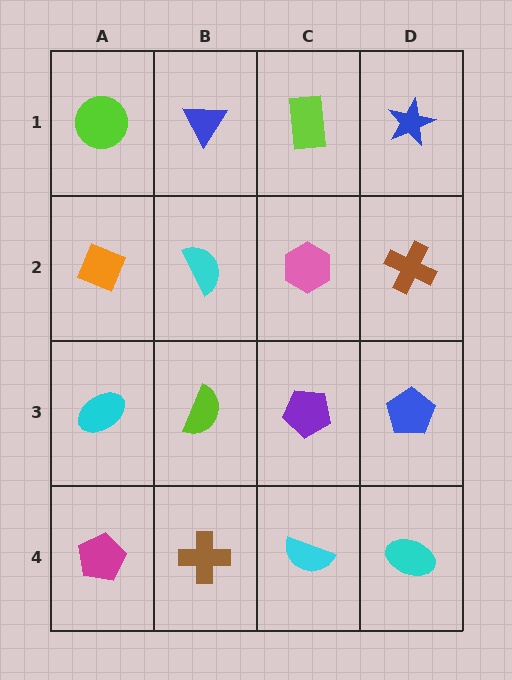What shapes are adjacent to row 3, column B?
A cyan semicircle (row 2, column B), a brown cross (row 4, column B), a cyan ellipse (row 3, column A), a purple pentagon (row 3, column C).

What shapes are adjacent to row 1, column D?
A brown cross (row 2, column D), a lime rectangle (row 1, column C).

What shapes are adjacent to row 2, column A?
A lime circle (row 1, column A), a cyan ellipse (row 3, column A), a cyan semicircle (row 2, column B).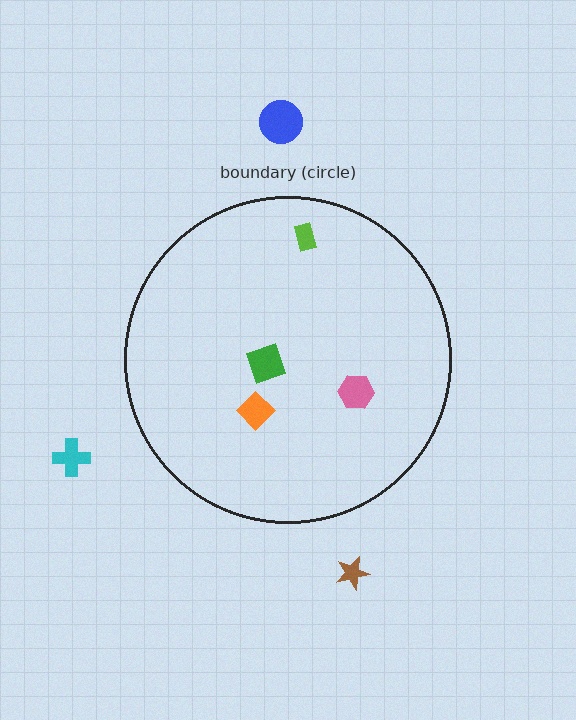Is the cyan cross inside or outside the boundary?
Outside.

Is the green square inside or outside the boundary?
Inside.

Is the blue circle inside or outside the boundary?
Outside.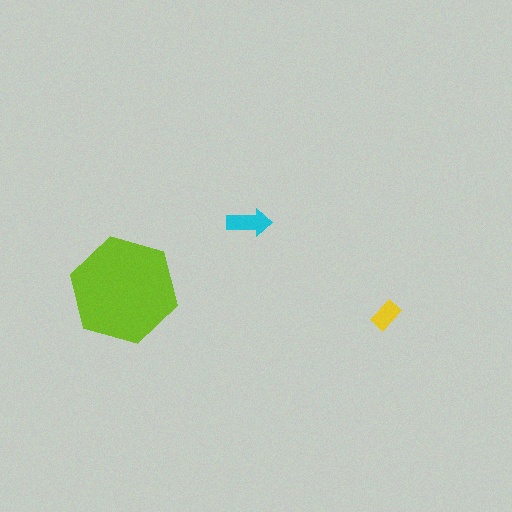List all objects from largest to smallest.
The lime hexagon, the cyan arrow, the yellow rectangle.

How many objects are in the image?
There are 3 objects in the image.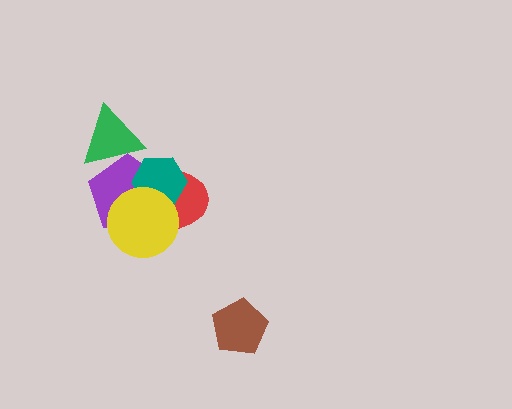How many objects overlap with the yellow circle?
3 objects overlap with the yellow circle.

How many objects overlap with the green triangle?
1 object overlaps with the green triangle.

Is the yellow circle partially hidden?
No, no other shape covers it.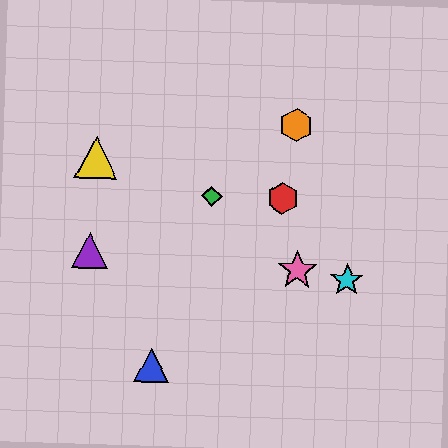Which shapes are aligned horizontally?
The red hexagon, the green diamond are aligned horizontally.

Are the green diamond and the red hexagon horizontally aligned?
Yes, both are at y≈196.